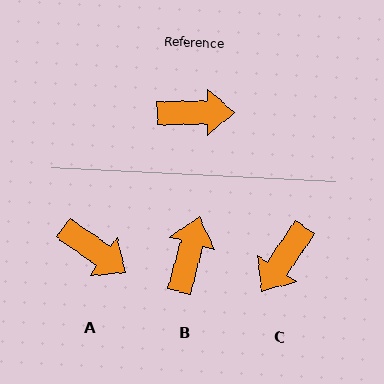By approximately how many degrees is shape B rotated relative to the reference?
Approximately 74 degrees counter-clockwise.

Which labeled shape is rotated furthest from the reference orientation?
C, about 124 degrees away.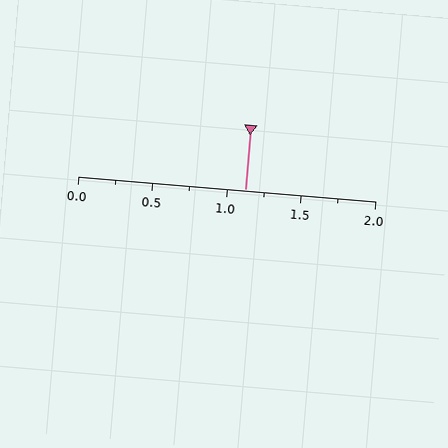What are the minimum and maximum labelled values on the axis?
The axis runs from 0.0 to 2.0.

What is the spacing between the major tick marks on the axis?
The major ticks are spaced 0.5 apart.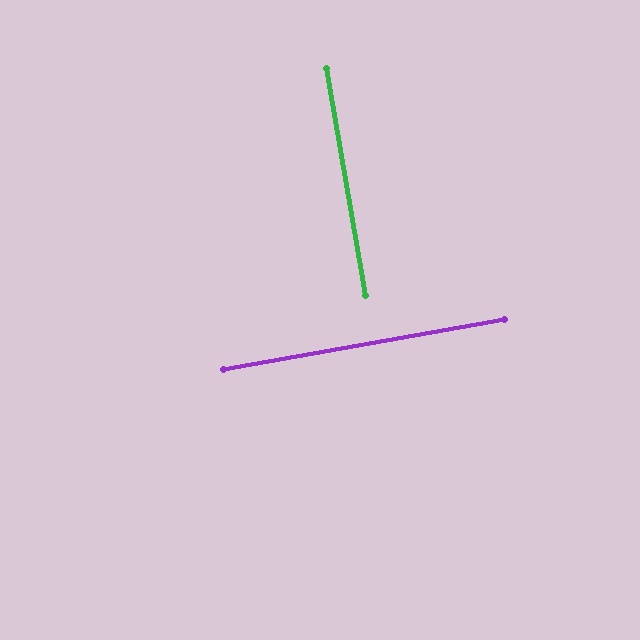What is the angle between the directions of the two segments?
Approximately 90 degrees.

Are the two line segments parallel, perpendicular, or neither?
Perpendicular — they meet at approximately 90°.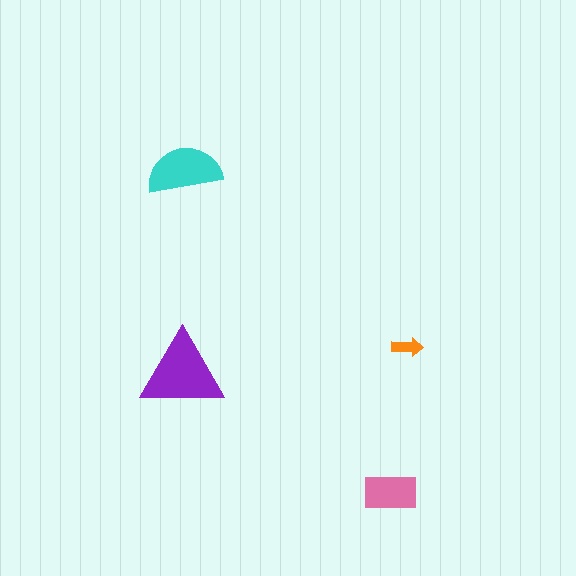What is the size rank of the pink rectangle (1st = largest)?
3rd.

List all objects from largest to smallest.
The purple triangle, the cyan semicircle, the pink rectangle, the orange arrow.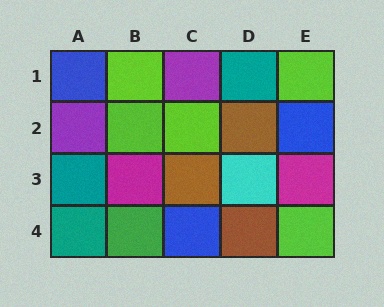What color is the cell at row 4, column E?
Lime.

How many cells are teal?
3 cells are teal.